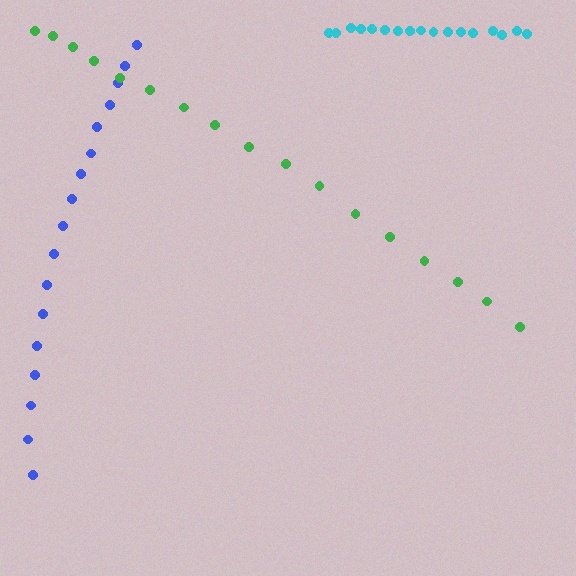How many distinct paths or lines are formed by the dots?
There are 3 distinct paths.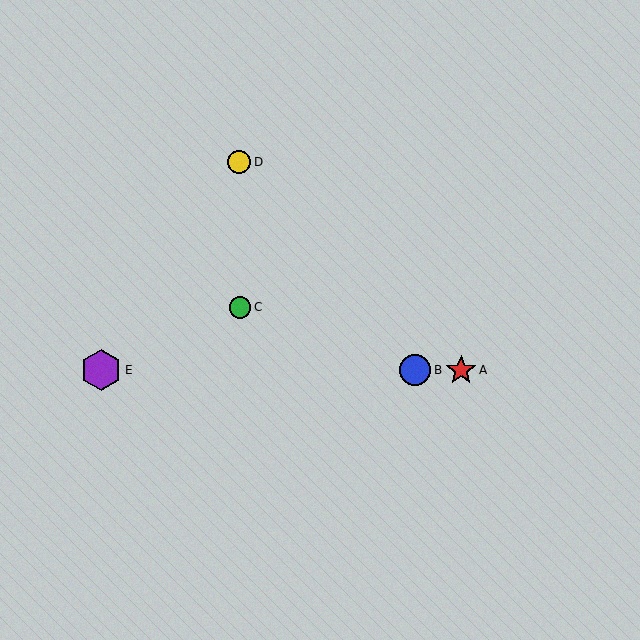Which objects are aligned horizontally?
Objects A, B, E are aligned horizontally.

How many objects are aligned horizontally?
3 objects (A, B, E) are aligned horizontally.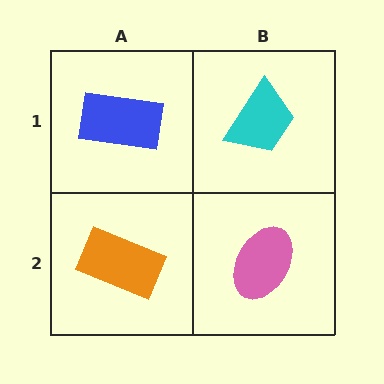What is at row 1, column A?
A blue rectangle.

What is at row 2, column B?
A pink ellipse.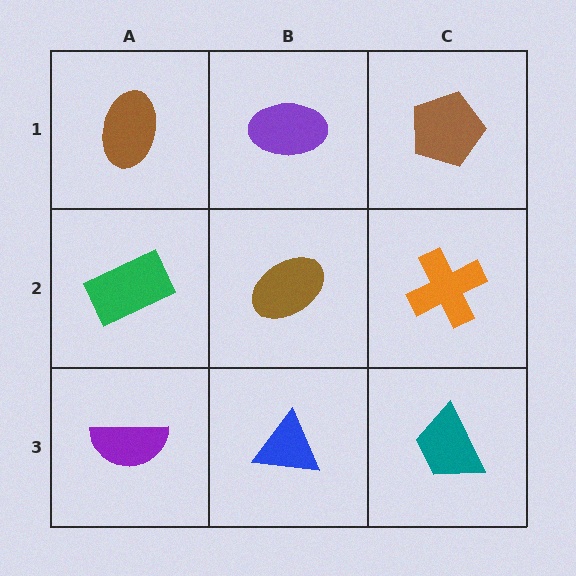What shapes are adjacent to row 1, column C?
An orange cross (row 2, column C), a purple ellipse (row 1, column B).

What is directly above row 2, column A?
A brown ellipse.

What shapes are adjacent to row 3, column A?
A green rectangle (row 2, column A), a blue triangle (row 3, column B).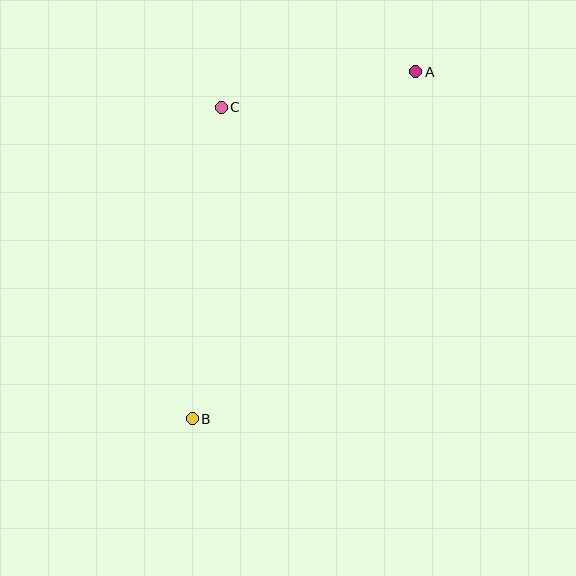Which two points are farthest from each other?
Points A and B are farthest from each other.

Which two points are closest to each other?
Points A and C are closest to each other.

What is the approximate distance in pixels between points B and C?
The distance between B and C is approximately 313 pixels.